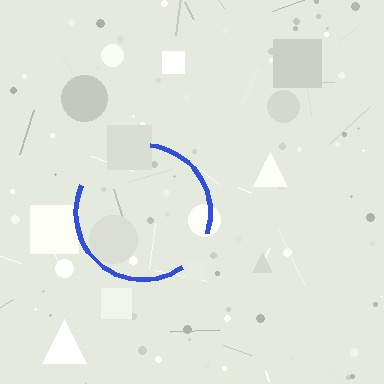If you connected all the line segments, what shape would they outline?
They would outline a circle.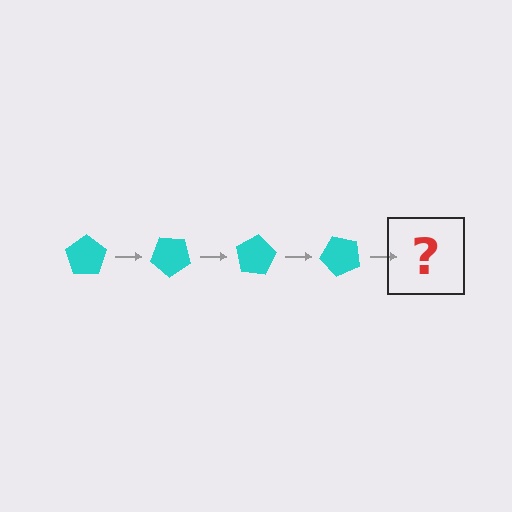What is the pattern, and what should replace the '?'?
The pattern is that the pentagon rotates 40 degrees each step. The '?' should be a cyan pentagon rotated 160 degrees.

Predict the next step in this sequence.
The next step is a cyan pentagon rotated 160 degrees.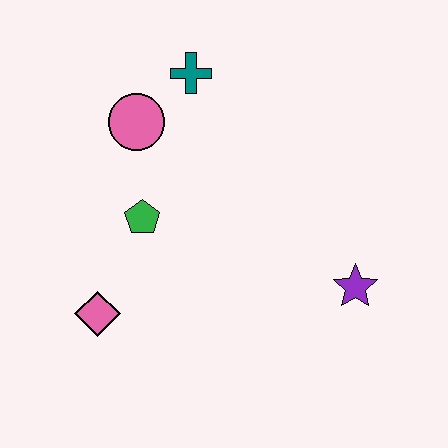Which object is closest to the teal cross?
The pink circle is closest to the teal cross.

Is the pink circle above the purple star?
Yes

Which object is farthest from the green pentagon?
The purple star is farthest from the green pentagon.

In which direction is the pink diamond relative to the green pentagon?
The pink diamond is below the green pentagon.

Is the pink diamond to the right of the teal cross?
No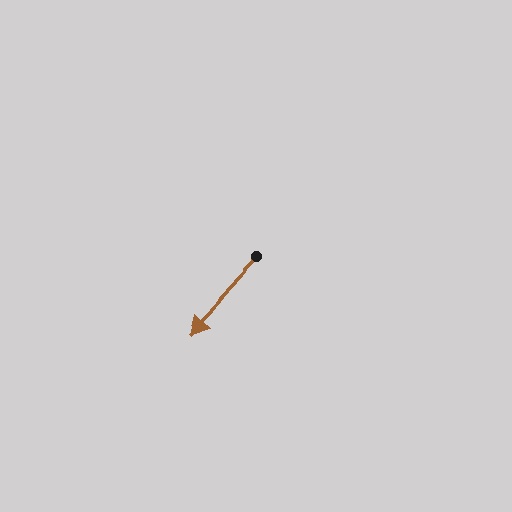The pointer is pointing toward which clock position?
Roughly 7 o'clock.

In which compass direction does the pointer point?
Southwest.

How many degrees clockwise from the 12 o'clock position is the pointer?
Approximately 221 degrees.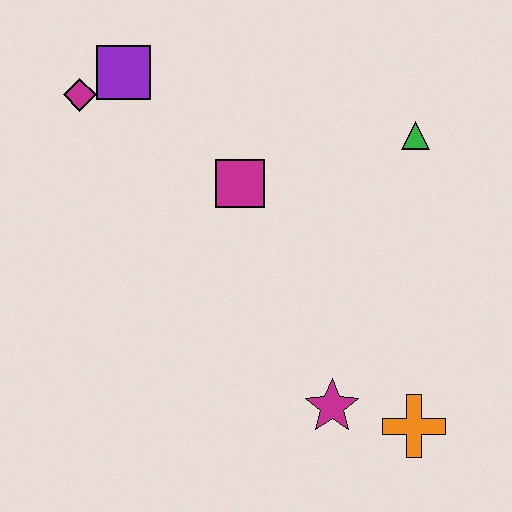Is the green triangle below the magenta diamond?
Yes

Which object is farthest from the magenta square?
The orange cross is farthest from the magenta square.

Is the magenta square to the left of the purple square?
No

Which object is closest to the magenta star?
The orange cross is closest to the magenta star.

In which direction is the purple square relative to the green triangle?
The purple square is to the left of the green triangle.